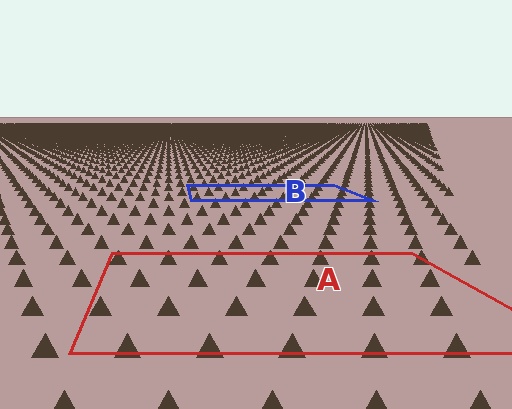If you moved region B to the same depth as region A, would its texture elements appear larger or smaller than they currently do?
They would appear larger. At a closer depth, the same texture elements are projected at a bigger on-screen size.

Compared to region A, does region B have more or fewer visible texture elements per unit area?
Region B has more texture elements per unit area — they are packed more densely because it is farther away.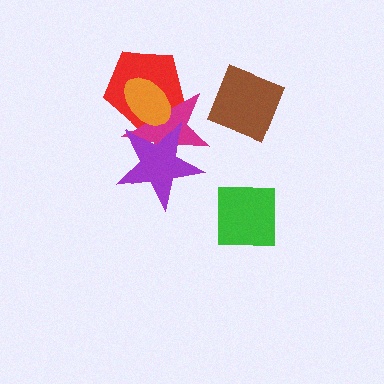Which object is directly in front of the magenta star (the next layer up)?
The orange ellipse is directly in front of the magenta star.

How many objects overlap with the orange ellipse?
3 objects overlap with the orange ellipse.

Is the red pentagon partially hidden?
Yes, it is partially covered by another shape.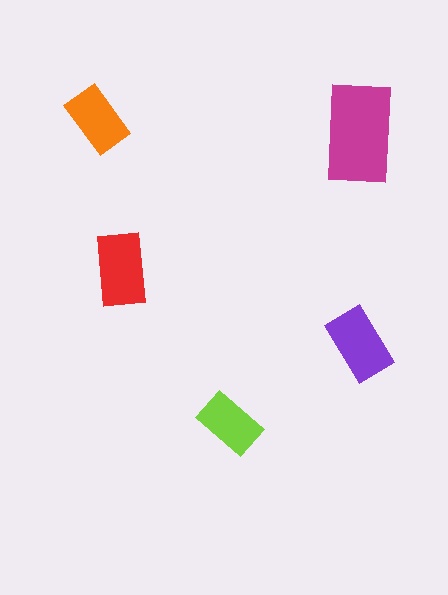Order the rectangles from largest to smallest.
the magenta one, the red one, the purple one, the orange one, the lime one.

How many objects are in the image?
There are 5 objects in the image.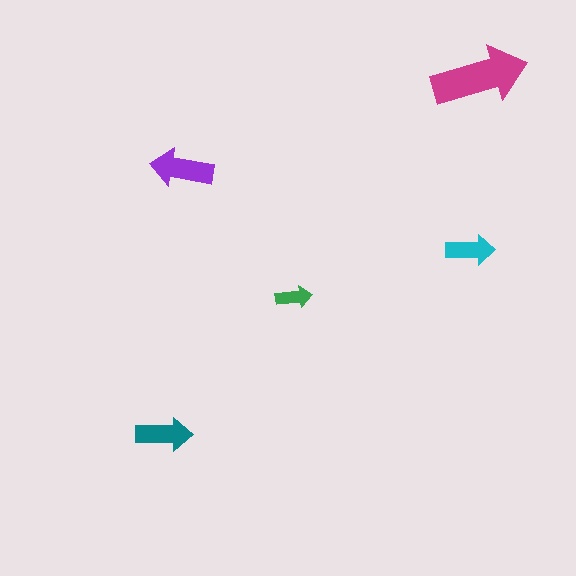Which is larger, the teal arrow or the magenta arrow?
The magenta one.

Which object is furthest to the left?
The teal arrow is leftmost.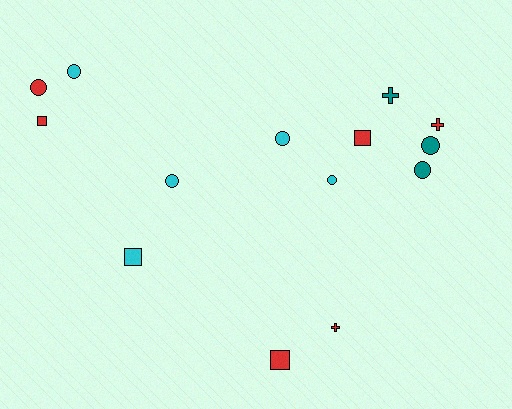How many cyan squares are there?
There is 1 cyan square.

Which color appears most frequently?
Red, with 6 objects.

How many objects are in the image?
There are 14 objects.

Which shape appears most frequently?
Circle, with 7 objects.